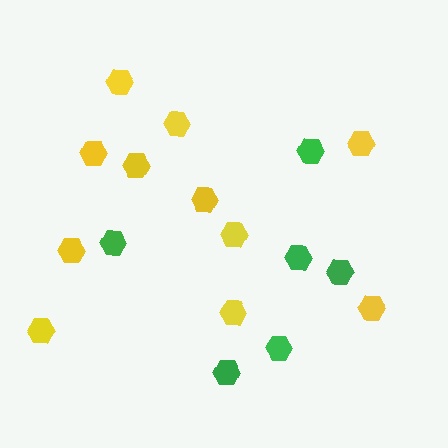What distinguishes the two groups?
There are 2 groups: one group of yellow hexagons (11) and one group of green hexagons (6).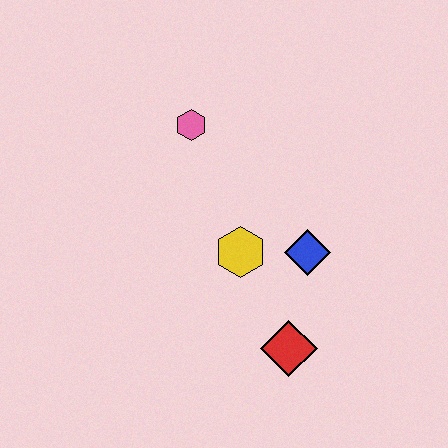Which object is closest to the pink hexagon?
The yellow hexagon is closest to the pink hexagon.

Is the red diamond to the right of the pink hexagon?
Yes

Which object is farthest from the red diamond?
The pink hexagon is farthest from the red diamond.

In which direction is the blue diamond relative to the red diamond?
The blue diamond is above the red diamond.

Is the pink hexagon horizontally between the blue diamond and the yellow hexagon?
No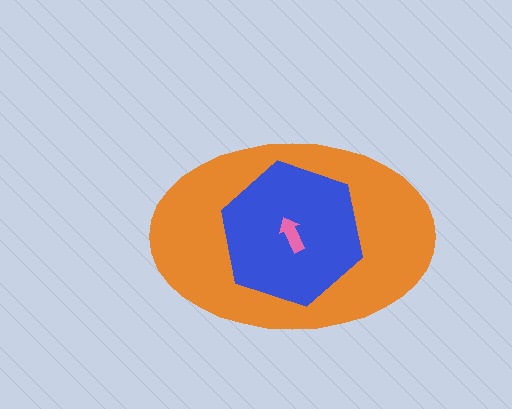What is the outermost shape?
The orange ellipse.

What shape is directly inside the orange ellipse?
The blue hexagon.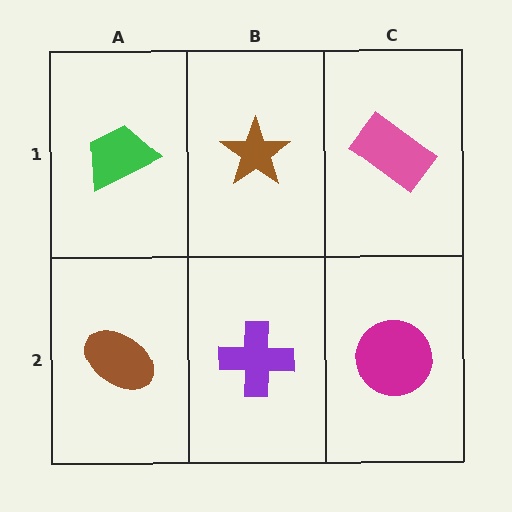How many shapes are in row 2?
3 shapes.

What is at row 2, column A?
A brown ellipse.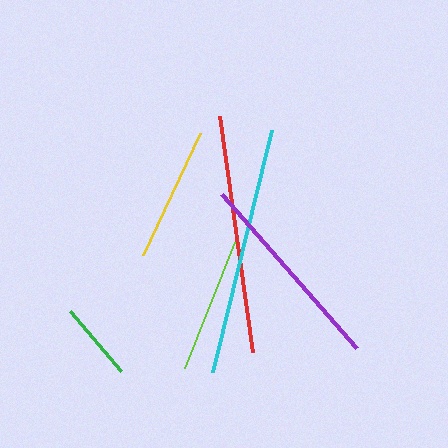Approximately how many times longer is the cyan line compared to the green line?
The cyan line is approximately 3.2 times the length of the green line.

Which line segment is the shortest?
The green line is the shortest at approximately 78 pixels.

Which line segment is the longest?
The cyan line is the longest at approximately 249 pixels.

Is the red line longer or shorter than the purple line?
The red line is longer than the purple line.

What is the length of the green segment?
The green segment is approximately 78 pixels long.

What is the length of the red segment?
The red segment is approximately 238 pixels long.